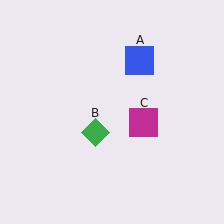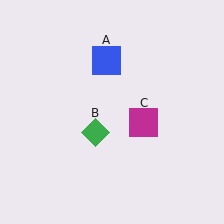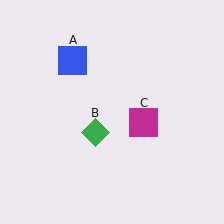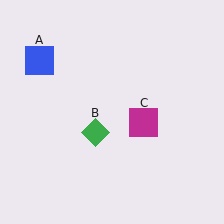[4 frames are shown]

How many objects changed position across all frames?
1 object changed position: blue square (object A).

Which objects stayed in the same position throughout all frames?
Green diamond (object B) and magenta square (object C) remained stationary.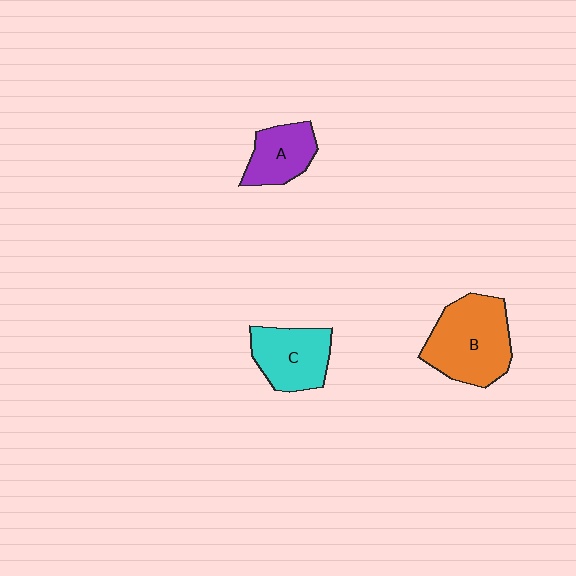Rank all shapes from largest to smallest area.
From largest to smallest: B (orange), C (cyan), A (purple).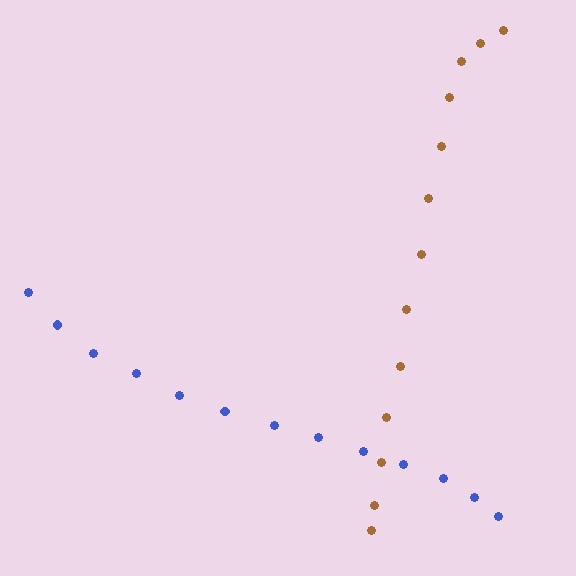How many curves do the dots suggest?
There are 2 distinct paths.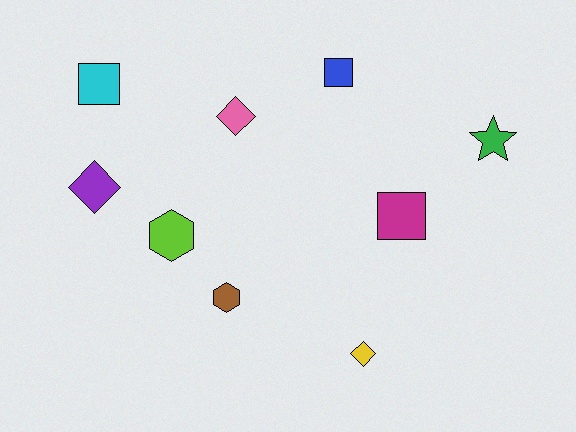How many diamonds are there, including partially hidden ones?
There are 3 diamonds.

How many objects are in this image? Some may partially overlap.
There are 9 objects.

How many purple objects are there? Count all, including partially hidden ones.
There is 1 purple object.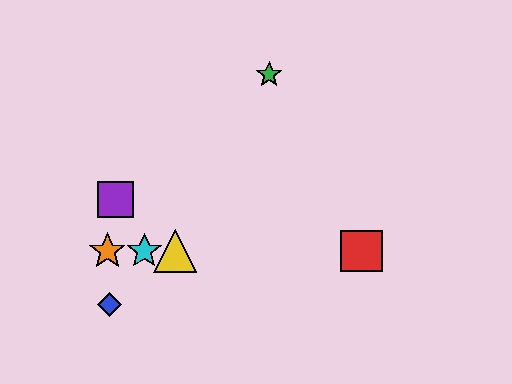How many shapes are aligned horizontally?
4 shapes (the red square, the yellow triangle, the orange star, the cyan star) are aligned horizontally.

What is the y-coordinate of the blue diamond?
The blue diamond is at y≈304.